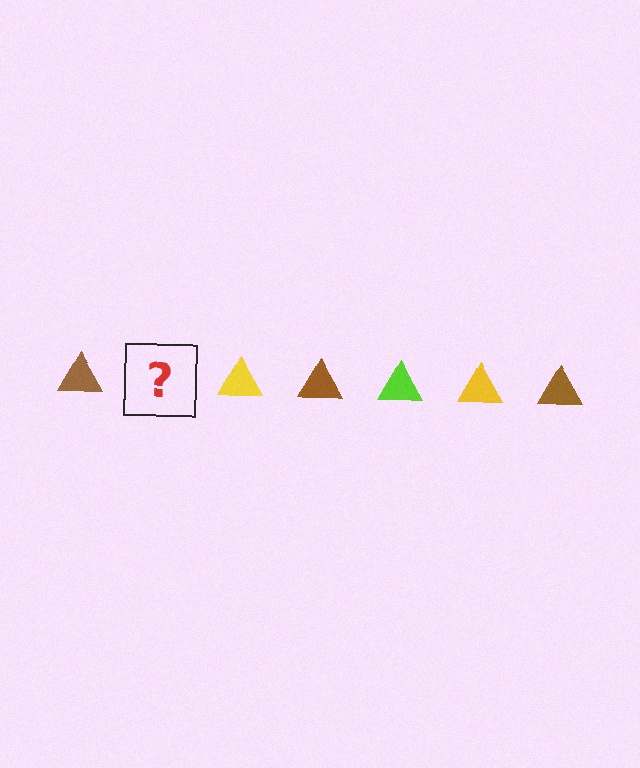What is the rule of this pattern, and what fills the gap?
The rule is that the pattern cycles through brown, lime, yellow triangles. The gap should be filled with a lime triangle.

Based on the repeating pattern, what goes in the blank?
The blank should be a lime triangle.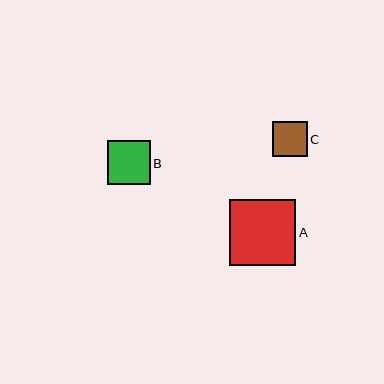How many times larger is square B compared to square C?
Square B is approximately 1.3 times the size of square C.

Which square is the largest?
Square A is the largest with a size of approximately 66 pixels.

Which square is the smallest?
Square C is the smallest with a size of approximately 34 pixels.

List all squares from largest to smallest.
From largest to smallest: A, B, C.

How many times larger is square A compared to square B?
Square A is approximately 1.5 times the size of square B.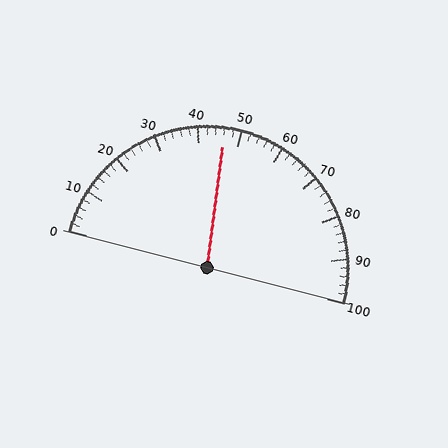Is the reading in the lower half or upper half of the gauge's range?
The reading is in the lower half of the range (0 to 100).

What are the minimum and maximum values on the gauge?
The gauge ranges from 0 to 100.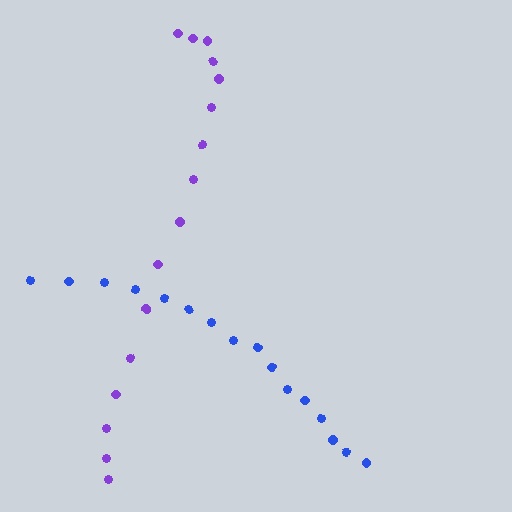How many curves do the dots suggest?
There are 2 distinct paths.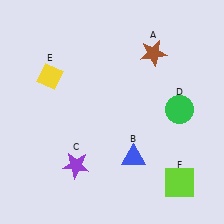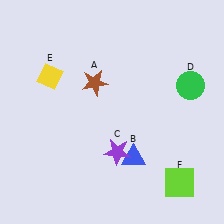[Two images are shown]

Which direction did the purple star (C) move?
The purple star (C) moved right.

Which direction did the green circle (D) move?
The green circle (D) moved up.